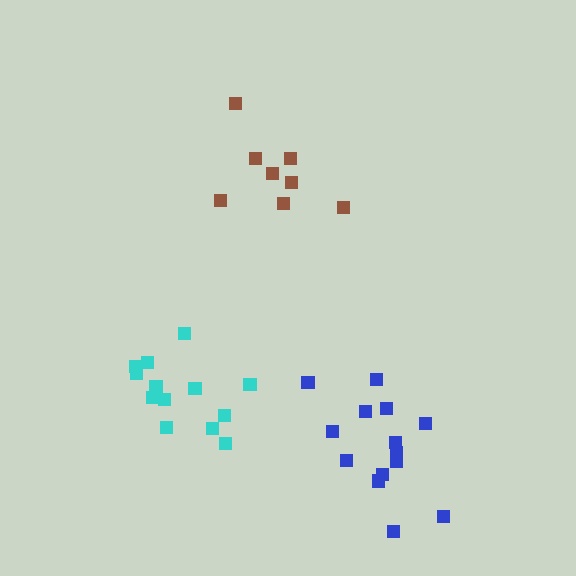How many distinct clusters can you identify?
There are 3 distinct clusters.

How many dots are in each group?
Group 1: 8 dots, Group 2: 13 dots, Group 3: 14 dots (35 total).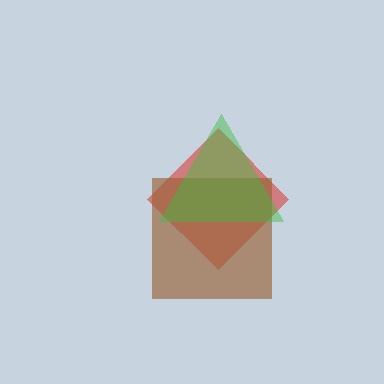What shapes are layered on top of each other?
The layered shapes are: a red diamond, a brown square, a green triangle.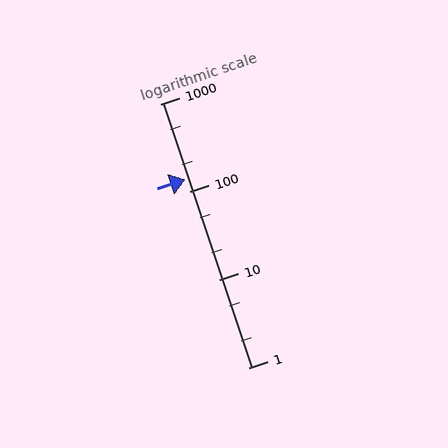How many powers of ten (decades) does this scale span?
The scale spans 3 decades, from 1 to 1000.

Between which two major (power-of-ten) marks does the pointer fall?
The pointer is between 100 and 1000.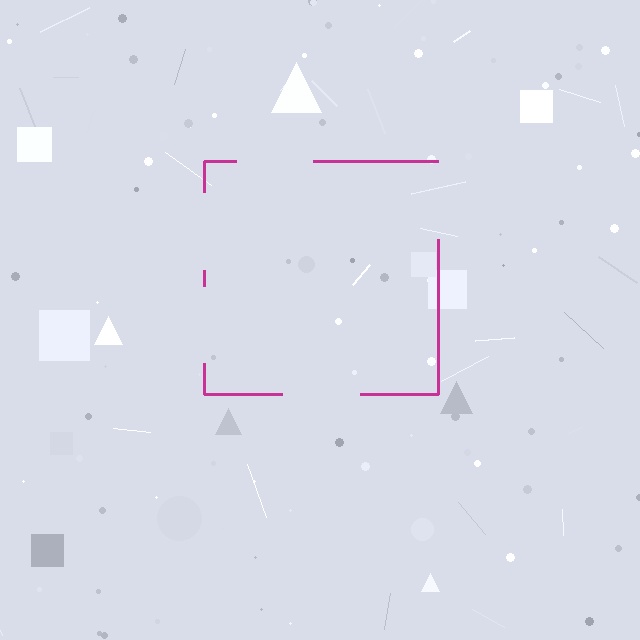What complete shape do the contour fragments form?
The contour fragments form a square.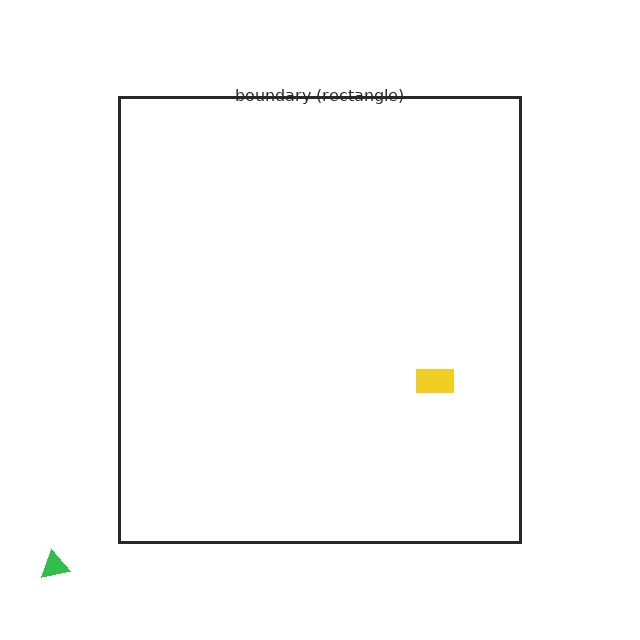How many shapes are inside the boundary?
1 inside, 1 outside.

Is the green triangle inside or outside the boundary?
Outside.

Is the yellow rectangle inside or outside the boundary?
Inside.